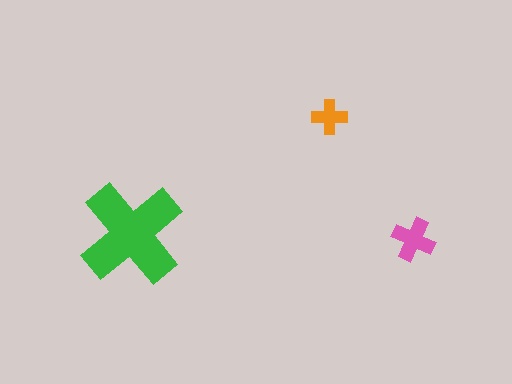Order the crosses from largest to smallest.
the green one, the pink one, the orange one.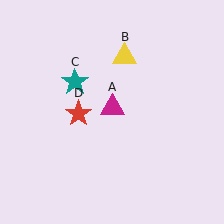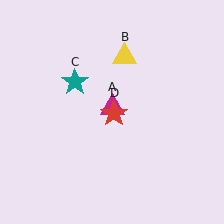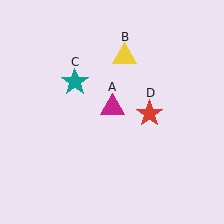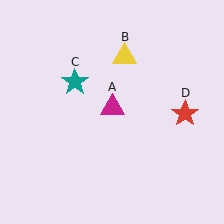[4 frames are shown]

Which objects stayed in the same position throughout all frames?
Magenta triangle (object A) and yellow triangle (object B) and teal star (object C) remained stationary.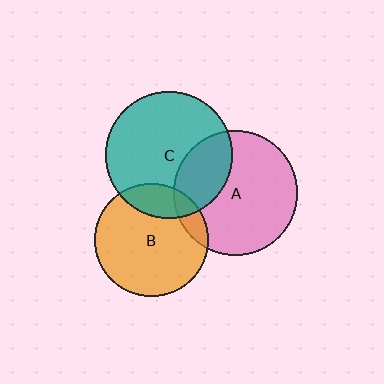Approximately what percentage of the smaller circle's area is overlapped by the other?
Approximately 10%.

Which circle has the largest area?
Circle C (teal).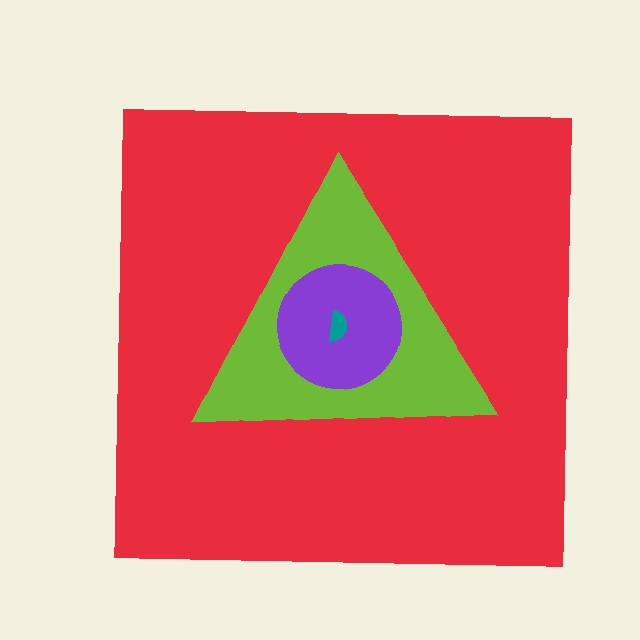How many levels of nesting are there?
4.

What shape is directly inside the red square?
The lime triangle.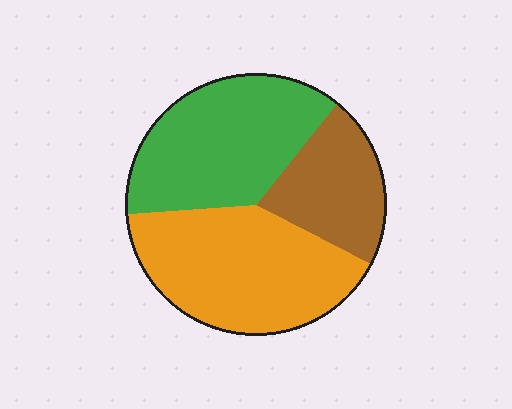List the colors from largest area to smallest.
From largest to smallest: orange, green, brown.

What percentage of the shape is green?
Green takes up about three eighths (3/8) of the shape.